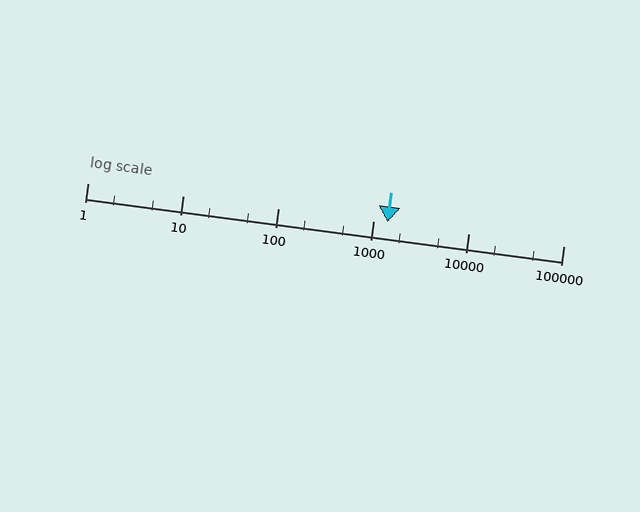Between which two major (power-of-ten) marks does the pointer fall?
The pointer is between 1000 and 10000.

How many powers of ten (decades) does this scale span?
The scale spans 5 decades, from 1 to 100000.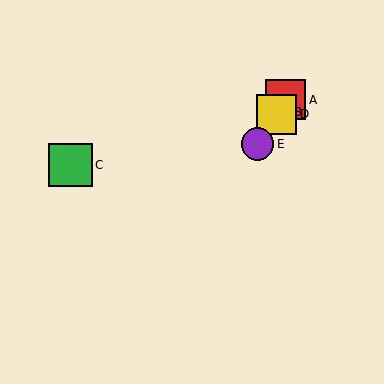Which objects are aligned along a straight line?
Objects A, B, D, E are aligned along a straight line.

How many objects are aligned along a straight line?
4 objects (A, B, D, E) are aligned along a straight line.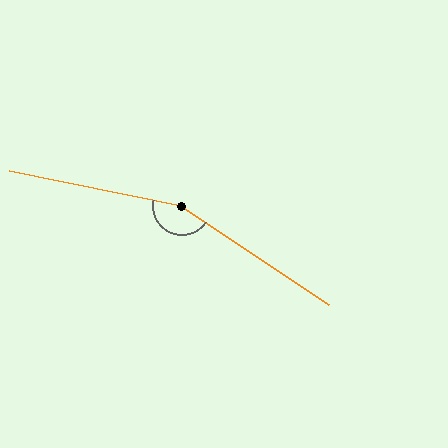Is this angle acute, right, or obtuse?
It is obtuse.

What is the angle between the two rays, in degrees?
Approximately 158 degrees.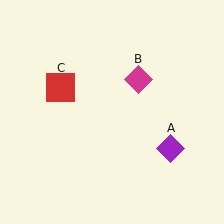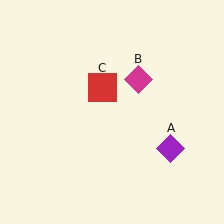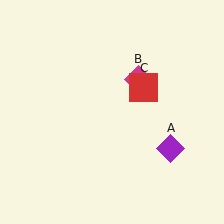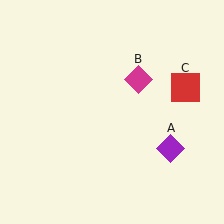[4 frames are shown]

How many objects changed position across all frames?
1 object changed position: red square (object C).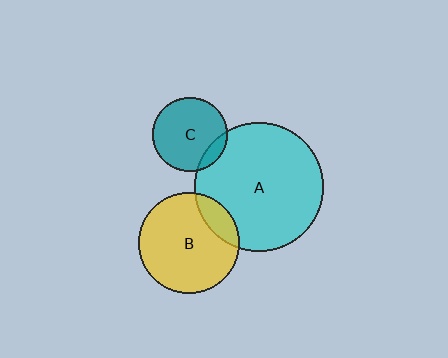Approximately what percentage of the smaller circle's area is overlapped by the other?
Approximately 15%.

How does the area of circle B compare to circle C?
Approximately 1.8 times.